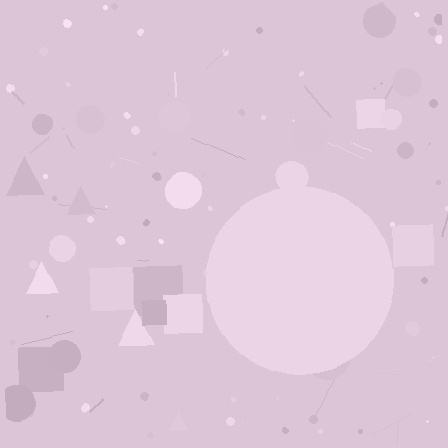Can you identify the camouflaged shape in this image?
The camouflaged shape is a circle.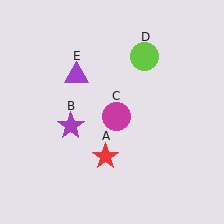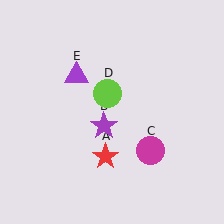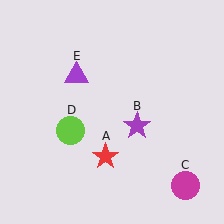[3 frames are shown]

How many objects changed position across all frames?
3 objects changed position: purple star (object B), magenta circle (object C), lime circle (object D).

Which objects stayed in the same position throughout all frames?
Red star (object A) and purple triangle (object E) remained stationary.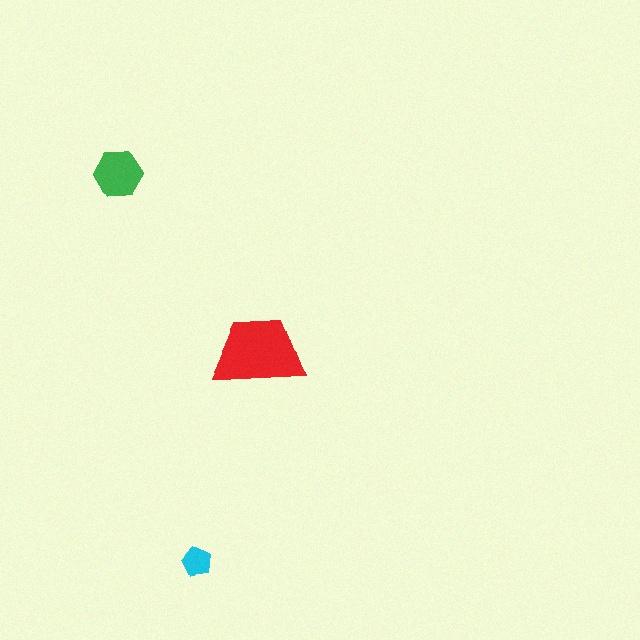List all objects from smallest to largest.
The cyan pentagon, the green hexagon, the red trapezoid.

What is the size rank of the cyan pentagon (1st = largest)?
3rd.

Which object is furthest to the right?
The red trapezoid is rightmost.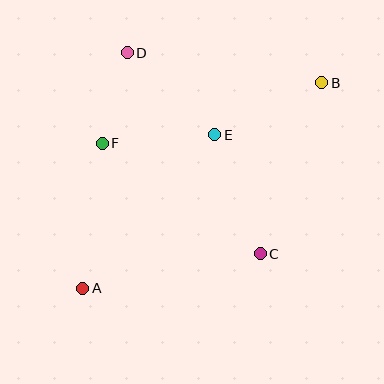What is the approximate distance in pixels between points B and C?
The distance between B and C is approximately 182 pixels.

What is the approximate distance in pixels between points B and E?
The distance between B and E is approximately 119 pixels.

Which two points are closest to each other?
Points D and F are closest to each other.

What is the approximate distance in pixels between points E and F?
The distance between E and F is approximately 113 pixels.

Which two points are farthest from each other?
Points A and B are farthest from each other.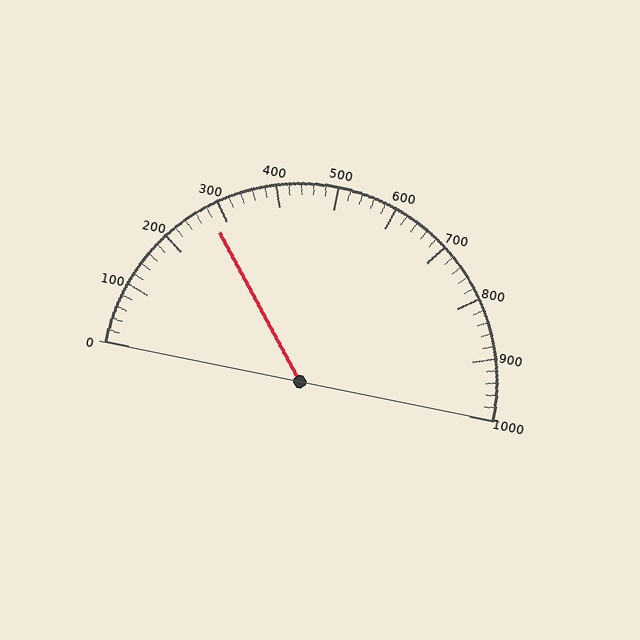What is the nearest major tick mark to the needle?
The nearest major tick mark is 300.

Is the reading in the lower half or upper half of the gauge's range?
The reading is in the lower half of the range (0 to 1000).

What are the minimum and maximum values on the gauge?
The gauge ranges from 0 to 1000.